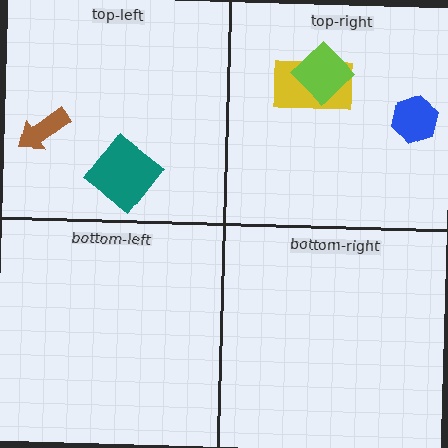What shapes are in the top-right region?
The blue hexagon, the yellow rectangle, the lime diamond.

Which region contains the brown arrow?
The top-left region.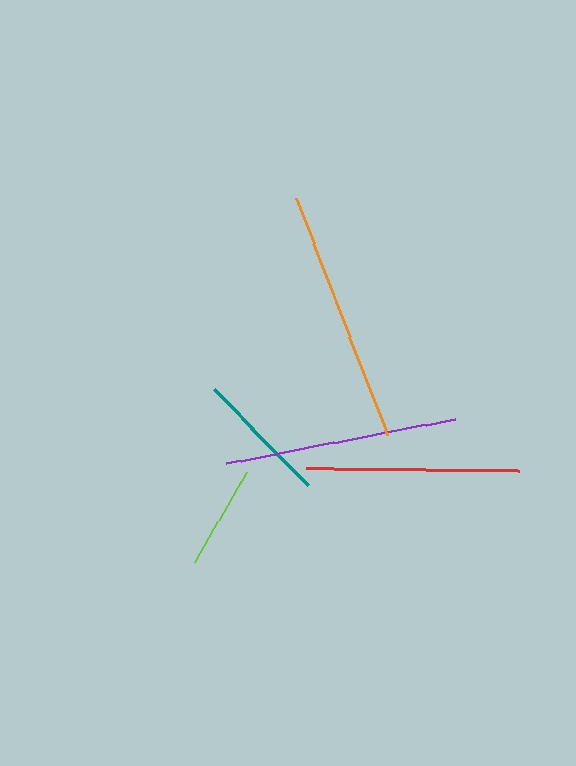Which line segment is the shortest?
The lime line is the shortest at approximately 104 pixels.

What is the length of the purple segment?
The purple segment is approximately 233 pixels long.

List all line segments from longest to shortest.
From longest to shortest: orange, purple, red, teal, lime.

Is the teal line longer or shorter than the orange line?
The orange line is longer than the teal line.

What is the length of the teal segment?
The teal segment is approximately 134 pixels long.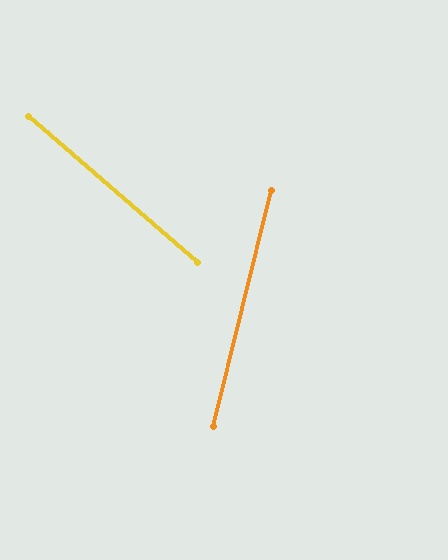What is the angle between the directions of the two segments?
Approximately 63 degrees.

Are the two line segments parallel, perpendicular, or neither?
Neither parallel nor perpendicular — they differ by about 63°.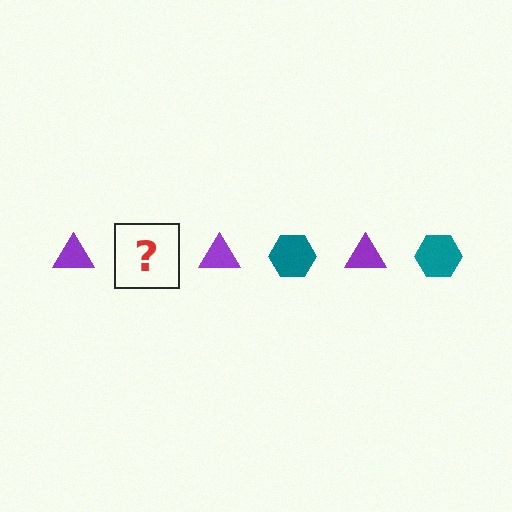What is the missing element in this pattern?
The missing element is a teal hexagon.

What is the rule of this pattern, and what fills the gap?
The rule is that the pattern alternates between purple triangle and teal hexagon. The gap should be filled with a teal hexagon.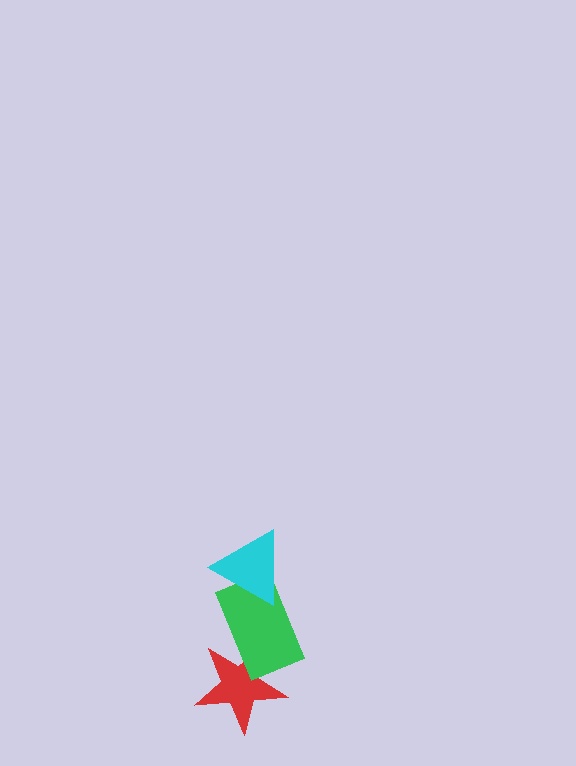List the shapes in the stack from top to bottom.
From top to bottom: the cyan triangle, the green rectangle, the red star.